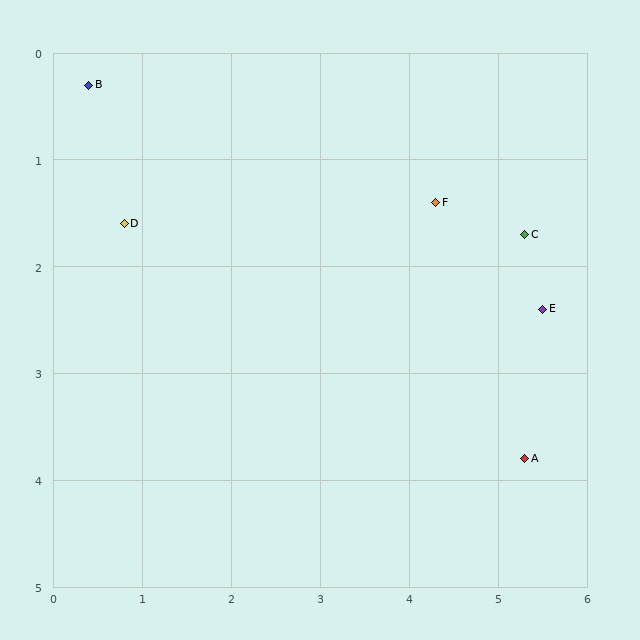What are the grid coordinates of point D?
Point D is at approximately (0.8, 1.6).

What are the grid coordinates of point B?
Point B is at approximately (0.4, 0.3).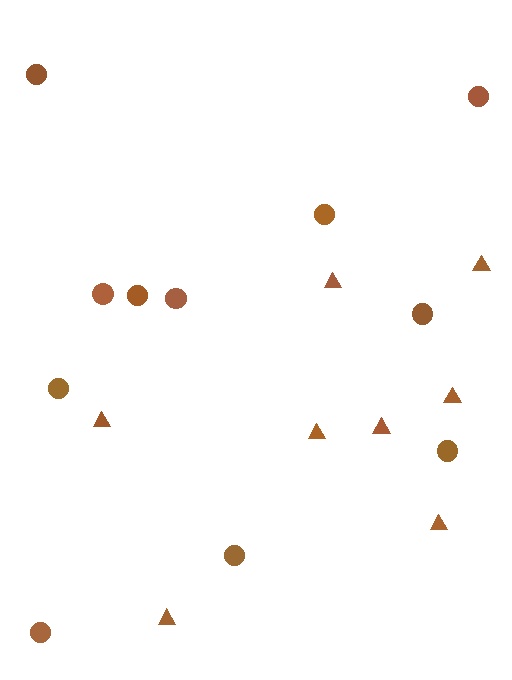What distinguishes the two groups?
There are 2 groups: one group of triangles (8) and one group of circles (11).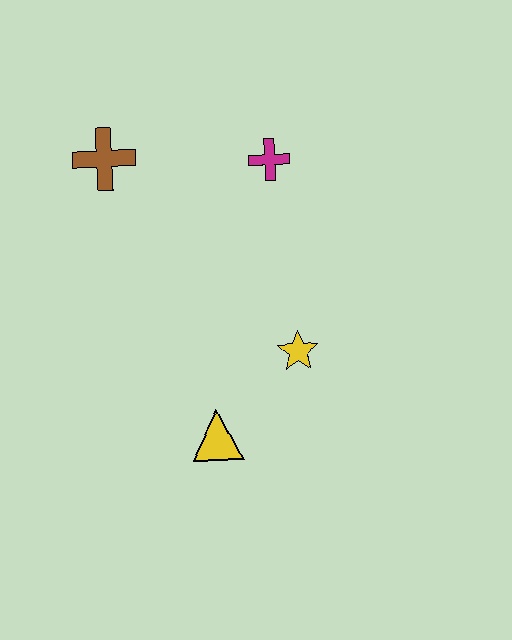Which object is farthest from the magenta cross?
The yellow triangle is farthest from the magenta cross.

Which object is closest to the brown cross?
The magenta cross is closest to the brown cross.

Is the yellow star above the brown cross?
No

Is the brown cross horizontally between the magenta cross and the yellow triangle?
No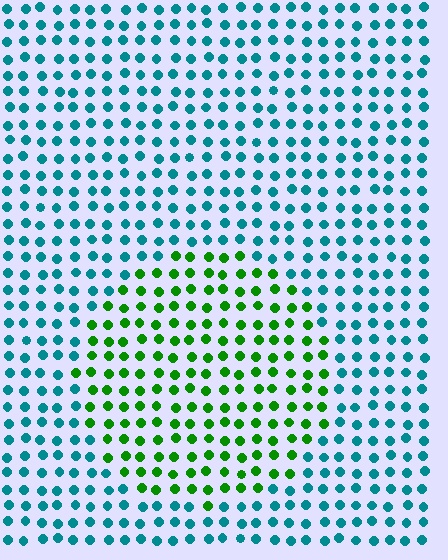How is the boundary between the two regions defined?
The boundary is defined purely by a slight shift in hue (about 64 degrees). Spacing, size, and orientation are identical on both sides.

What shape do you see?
I see a circle.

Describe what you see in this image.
The image is filled with small teal elements in a uniform arrangement. A circle-shaped region is visible where the elements are tinted to a slightly different hue, forming a subtle color boundary.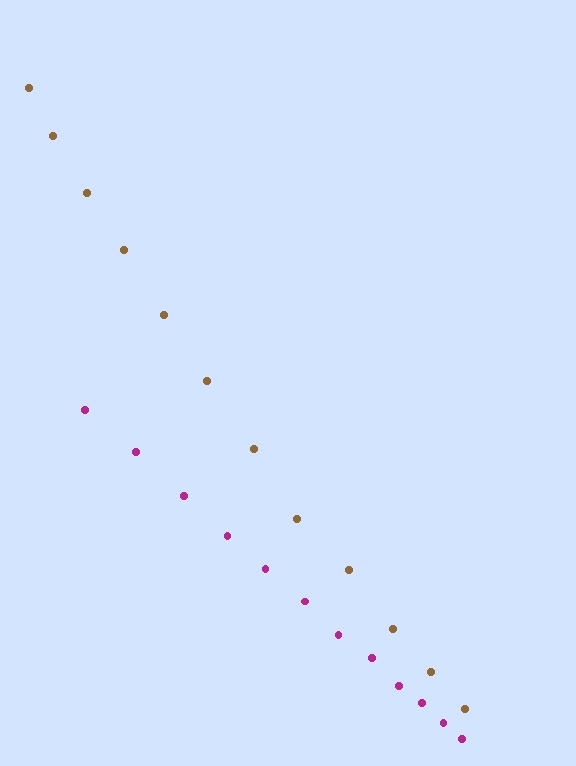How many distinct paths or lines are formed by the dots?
There are 2 distinct paths.